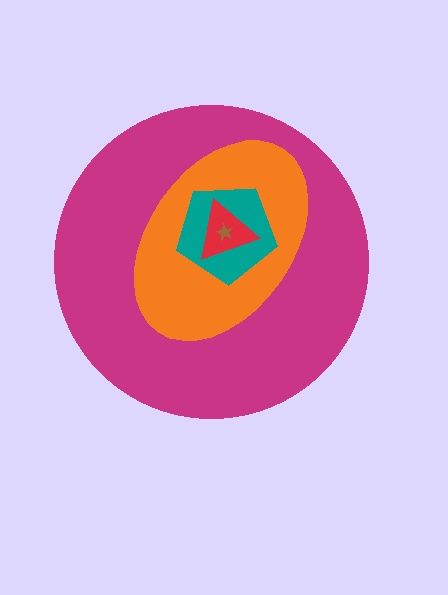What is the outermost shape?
The magenta circle.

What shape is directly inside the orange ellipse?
The teal pentagon.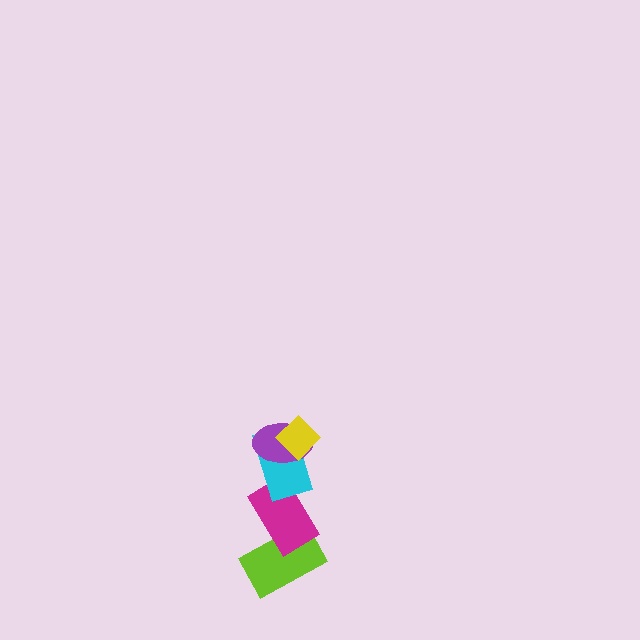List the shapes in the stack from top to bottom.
From top to bottom: the yellow diamond, the purple ellipse, the cyan rectangle, the magenta rectangle, the lime rectangle.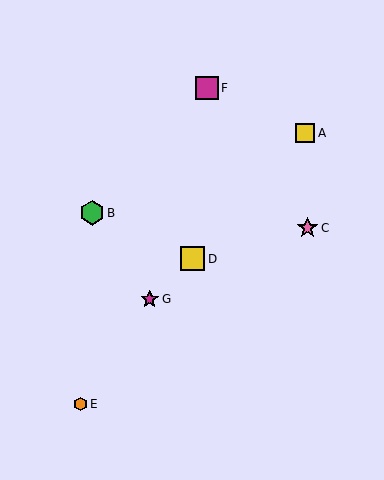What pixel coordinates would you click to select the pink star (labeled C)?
Click at (307, 228) to select the pink star C.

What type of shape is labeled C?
Shape C is a pink star.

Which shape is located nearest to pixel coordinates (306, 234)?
The pink star (labeled C) at (307, 228) is nearest to that location.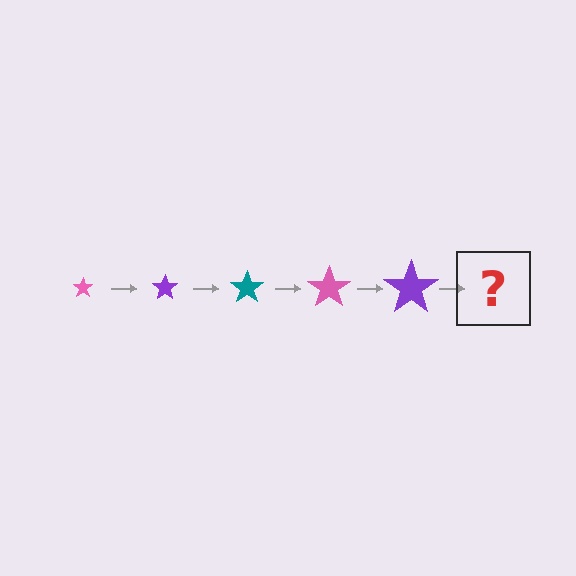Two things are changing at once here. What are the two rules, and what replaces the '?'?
The two rules are that the star grows larger each step and the color cycles through pink, purple, and teal. The '?' should be a teal star, larger than the previous one.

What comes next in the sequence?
The next element should be a teal star, larger than the previous one.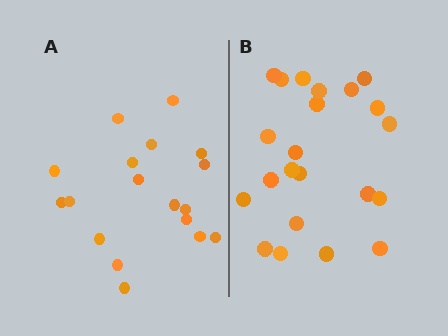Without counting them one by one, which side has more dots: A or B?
Region B (the right region) has more dots.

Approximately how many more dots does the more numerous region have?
Region B has about 4 more dots than region A.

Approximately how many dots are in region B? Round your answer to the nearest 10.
About 20 dots. (The exact count is 22, which rounds to 20.)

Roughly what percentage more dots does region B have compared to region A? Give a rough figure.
About 20% more.